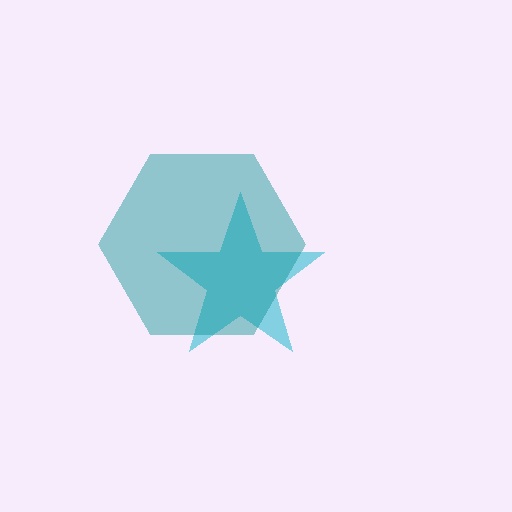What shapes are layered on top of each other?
The layered shapes are: a cyan star, a teal hexagon.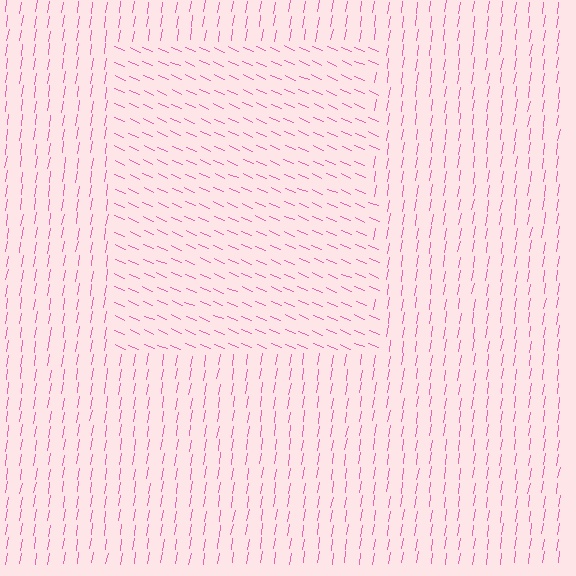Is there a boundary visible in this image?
Yes, there is a texture boundary formed by a change in line orientation.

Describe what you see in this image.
The image is filled with small pink line segments. A rectangle region in the image has lines oriented differently from the surrounding lines, creating a visible texture boundary.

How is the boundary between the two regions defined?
The boundary is defined purely by a change in line orientation (approximately 76 degrees difference). All lines are the same color and thickness.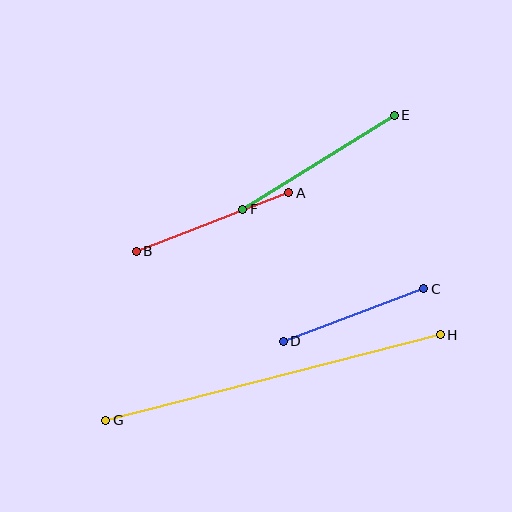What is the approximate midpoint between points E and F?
The midpoint is at approximately (319, 162) pixels.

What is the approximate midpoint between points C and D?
The midpoint is at approximately (353, 315) pixels.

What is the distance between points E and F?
The distance is approximately 178 pixels.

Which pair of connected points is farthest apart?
Points G and H are farthest apart.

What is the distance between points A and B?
The distance is approximately 164 pixels.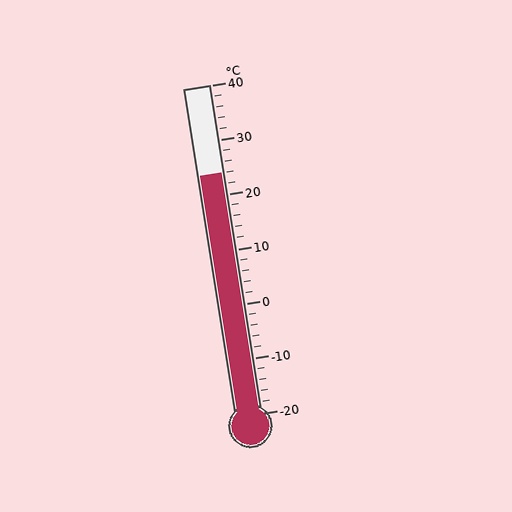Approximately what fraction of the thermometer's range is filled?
The thermometer is filled to approximately 75% of its range.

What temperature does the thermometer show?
The thermometer shows approximately 24°C.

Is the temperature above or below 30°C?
The temperature is below 30°C.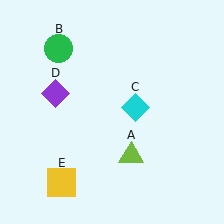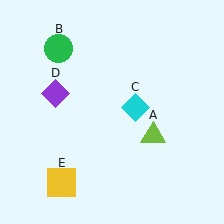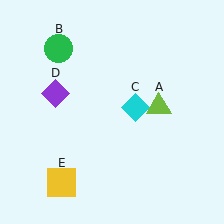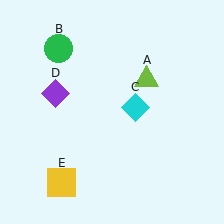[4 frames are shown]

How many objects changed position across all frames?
1 object changed position: lime triangle (object A).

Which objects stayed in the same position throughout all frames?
Green circle (object B) and cyan diamond (object C) and purple diamond (object D) and yellow square (object E) remained stationary.